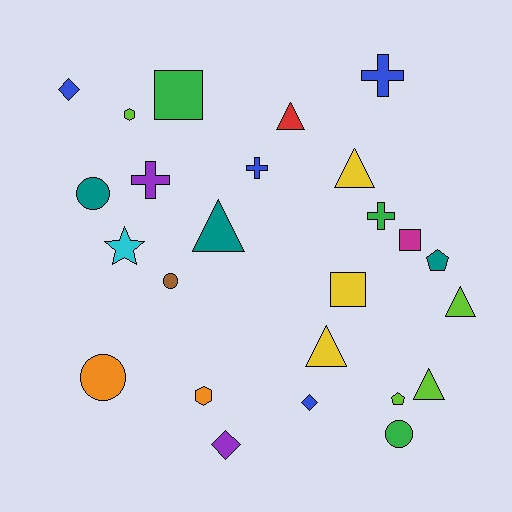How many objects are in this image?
There are 25 objects.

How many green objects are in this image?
There are 3 green objects.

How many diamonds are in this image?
There are 3 diamonds.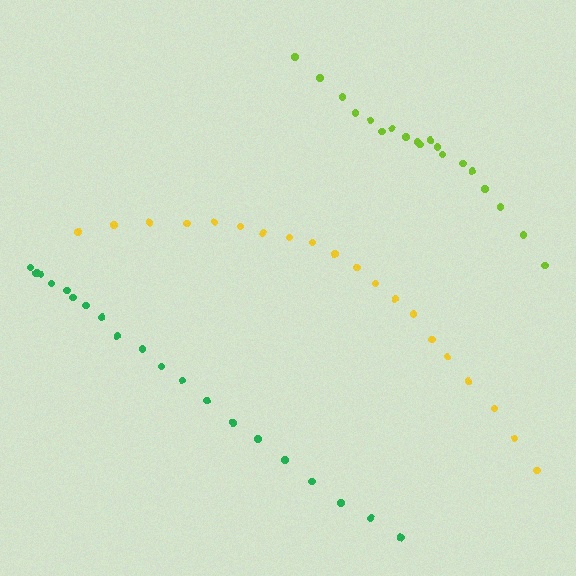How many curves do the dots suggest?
There are 3 distinct paths.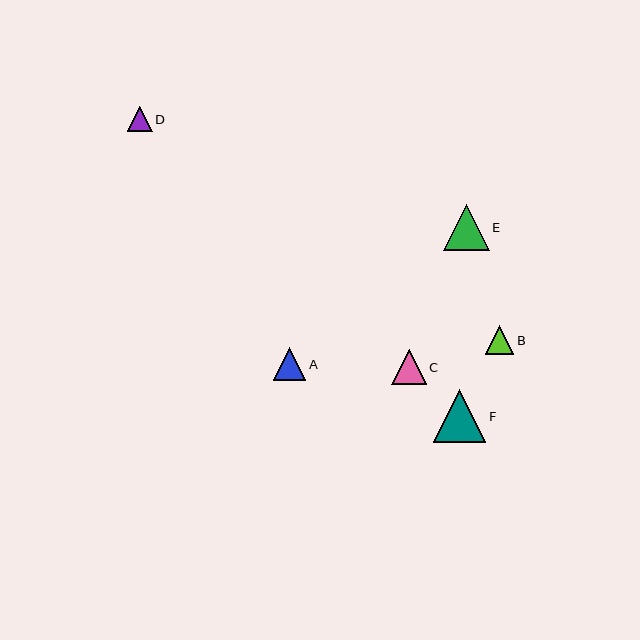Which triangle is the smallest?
Triangle D is the smallest with a size of approximately 25 pixels.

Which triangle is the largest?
Triangle F is the largest with a size of approximately 52 pixels.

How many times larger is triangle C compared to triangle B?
Triangle C is approximately 1.2 times the size of triangle B.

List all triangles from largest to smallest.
From largest to smallest: F, E, C, A, B, D.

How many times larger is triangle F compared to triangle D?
Triangle F is approximately 2.1 times the size of triangle D.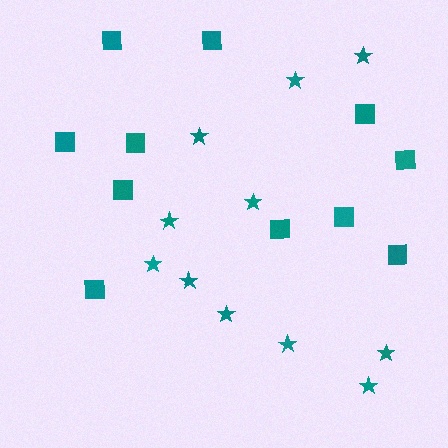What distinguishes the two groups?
There are 2 groups: one group of squares (11) and one group of stars (11).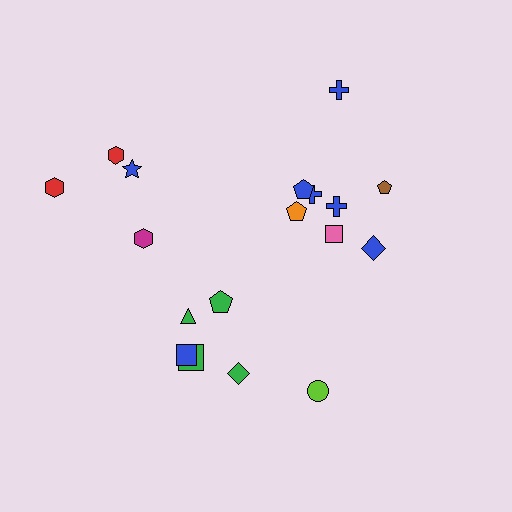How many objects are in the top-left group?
There are 4 objects.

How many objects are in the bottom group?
There are 6 objects.